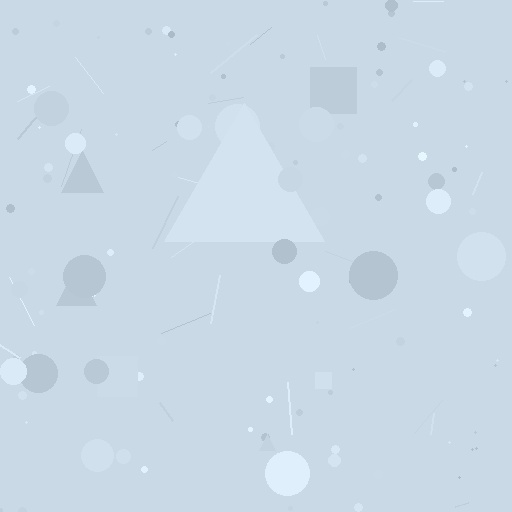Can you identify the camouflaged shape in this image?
The camouflaged shape is a triangle.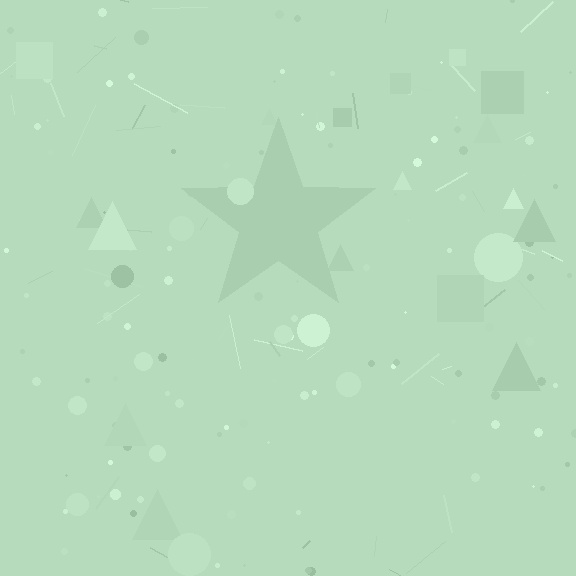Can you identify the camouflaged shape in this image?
The camouflaged shape is a star.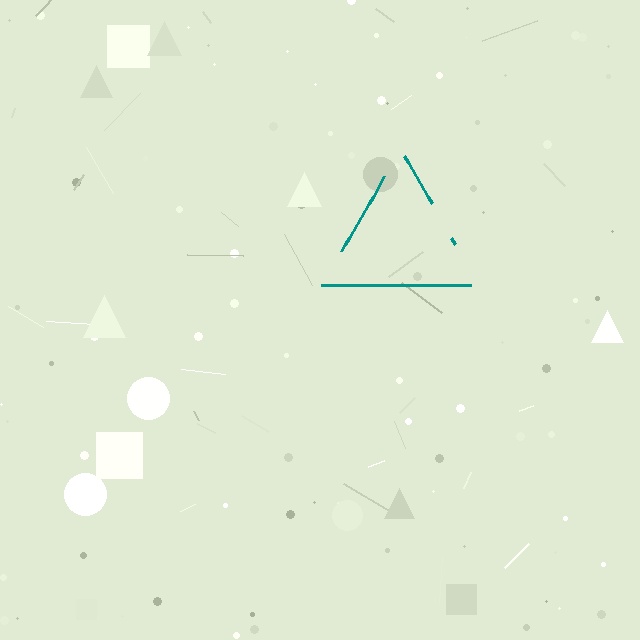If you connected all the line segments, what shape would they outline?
They would outline a triangle.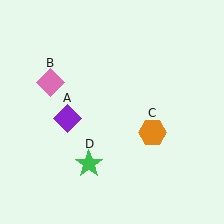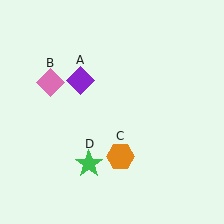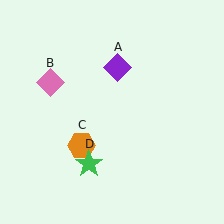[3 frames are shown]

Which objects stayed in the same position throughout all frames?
Pink diamond (object B) and green star (object D) remained stationary.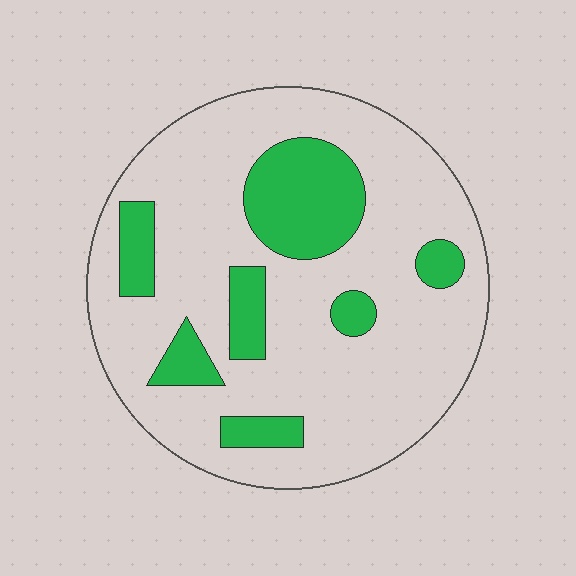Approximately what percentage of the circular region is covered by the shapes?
Approximately 20%.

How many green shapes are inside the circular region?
7.